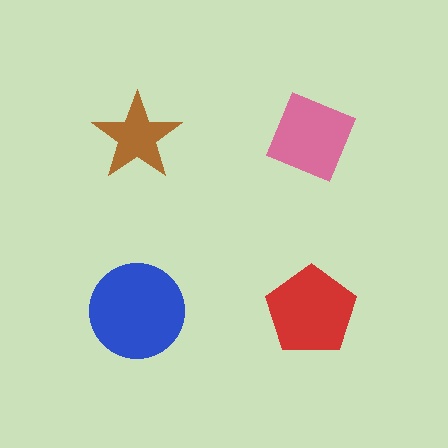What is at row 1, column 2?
A pink diamond.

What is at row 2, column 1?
A blue circle.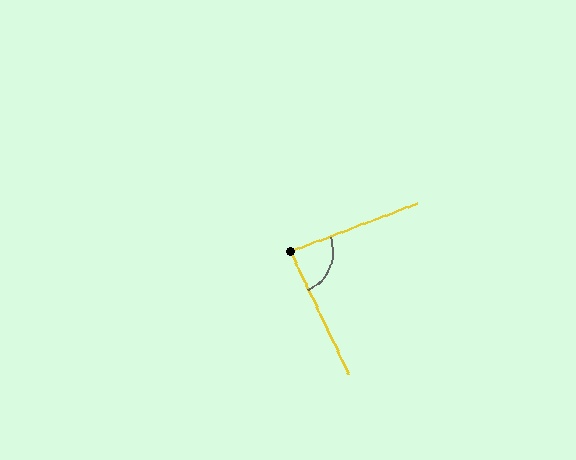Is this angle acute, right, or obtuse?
It is approximately a right angle.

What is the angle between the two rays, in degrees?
Approximately 85 degrees.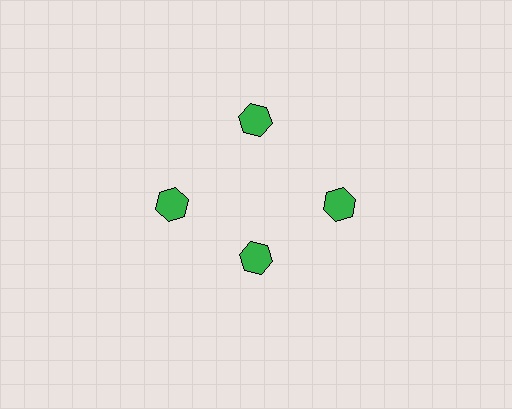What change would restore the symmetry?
The symmetry would be restored by moving it outward, back onto the ring so that all 4 hexagons sit at equal angles and equal distance from the center.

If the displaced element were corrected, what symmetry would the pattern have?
It would have 4-fold rotational symmetry — the pattern would map onto itself every 90 degrees.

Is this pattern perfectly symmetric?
No. The 4 green hexagons are arranged in a ring, but one element near the 6 o'clock position is pulled inward toward the center, breaking the 4-fold rotational symmetry.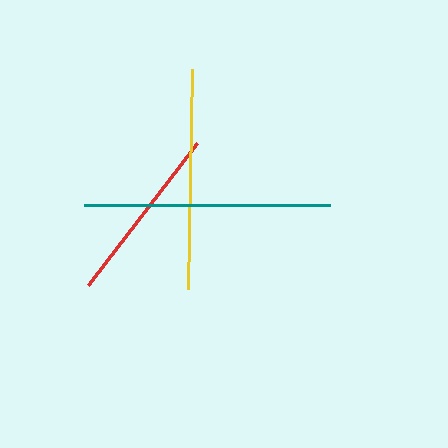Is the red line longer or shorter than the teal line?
The teal line is longer than the red line.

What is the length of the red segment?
The red segment is approximately 179 pixels long.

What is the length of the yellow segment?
The yellow segment is approximately 220 pixels long.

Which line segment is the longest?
The teal line is the longest at approximately 245 pixels.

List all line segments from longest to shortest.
From longest to shortest: teal, yellow, red.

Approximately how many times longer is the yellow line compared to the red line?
The yellow line is approximately 1.2 times the length of the red line.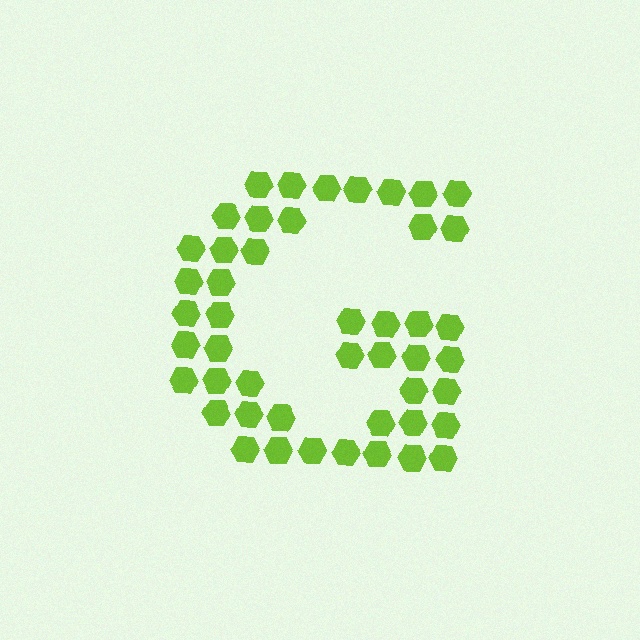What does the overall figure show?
The overall figure shows the letter G.